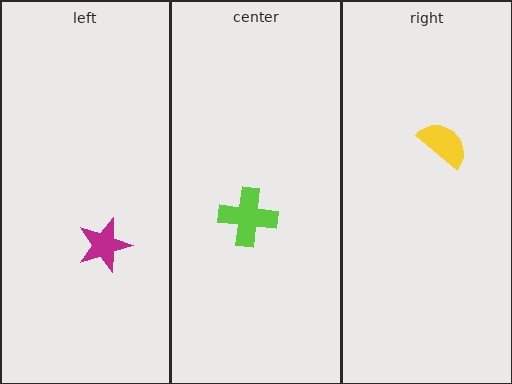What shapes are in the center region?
The lime cross.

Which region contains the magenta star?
The left region.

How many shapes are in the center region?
1.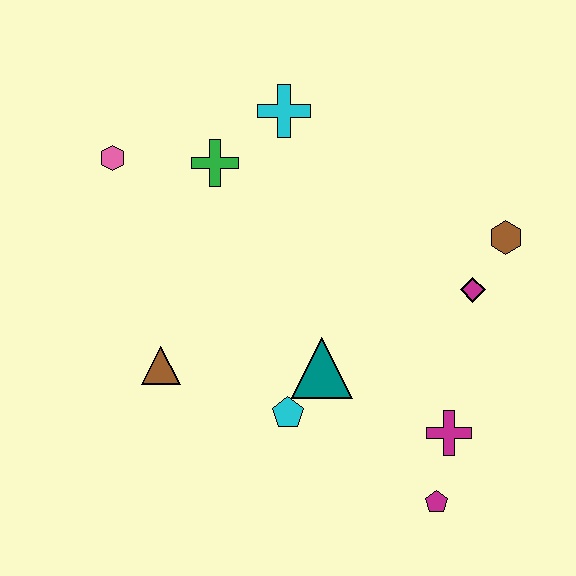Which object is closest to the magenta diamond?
The brown hexagon is closest to the magenta diamond.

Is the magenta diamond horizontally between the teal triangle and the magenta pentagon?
No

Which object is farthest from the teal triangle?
The pink hexagon is farthest from the teal triangle.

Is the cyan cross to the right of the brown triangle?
Yes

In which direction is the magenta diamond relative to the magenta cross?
The magenta diamond is above the magenta cross.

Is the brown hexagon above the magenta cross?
Yes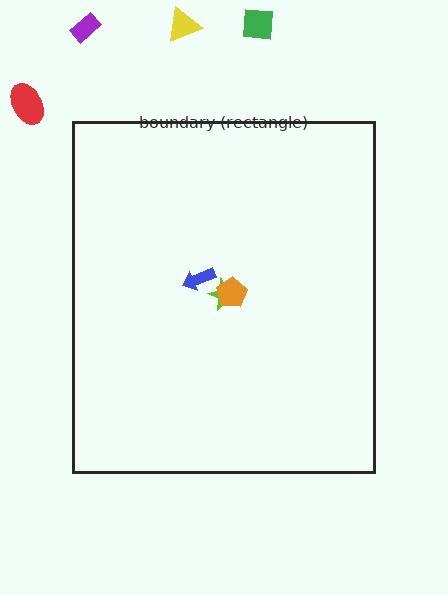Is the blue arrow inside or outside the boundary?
Inside.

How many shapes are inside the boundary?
3 inside, 4 outside.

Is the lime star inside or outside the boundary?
Inside.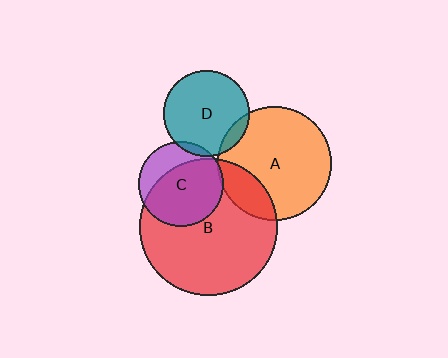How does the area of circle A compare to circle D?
Approximately 1.7 times.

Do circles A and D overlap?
Yes.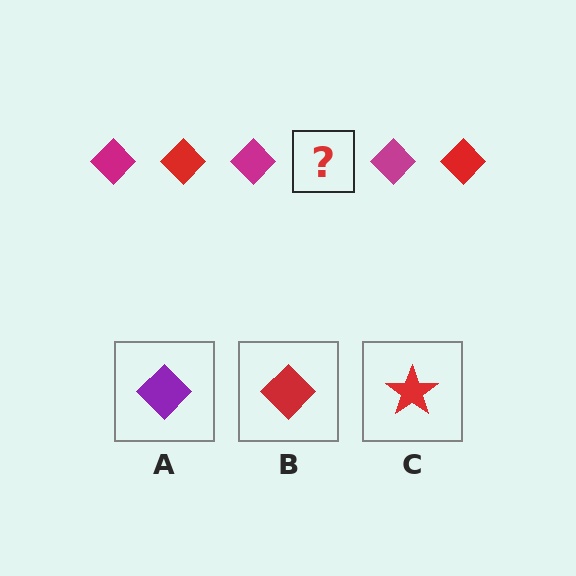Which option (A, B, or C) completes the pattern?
B.